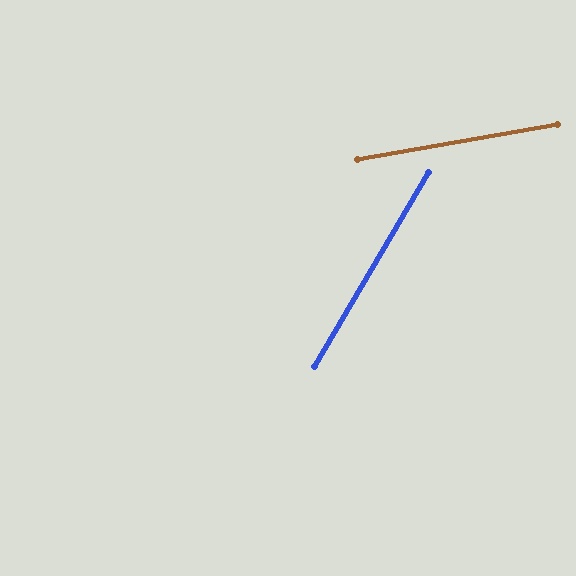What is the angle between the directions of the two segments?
Approximately 50 degrees.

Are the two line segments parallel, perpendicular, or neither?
Neither parallel nor perpendicular — they differ by about 50°.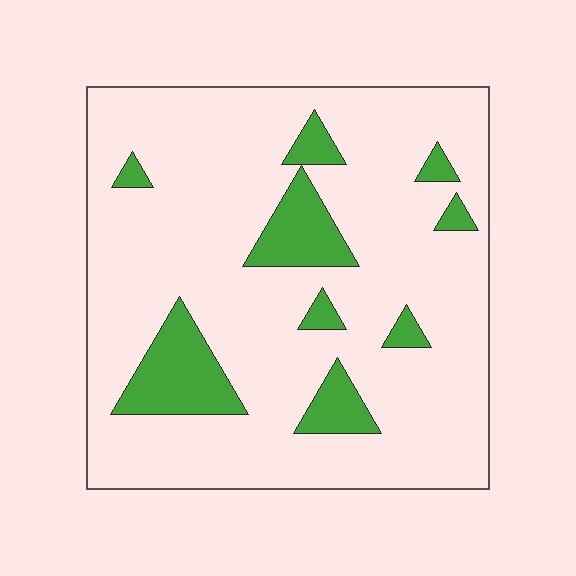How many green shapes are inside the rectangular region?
9.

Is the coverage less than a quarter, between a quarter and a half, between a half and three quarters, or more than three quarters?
Less than a quarter.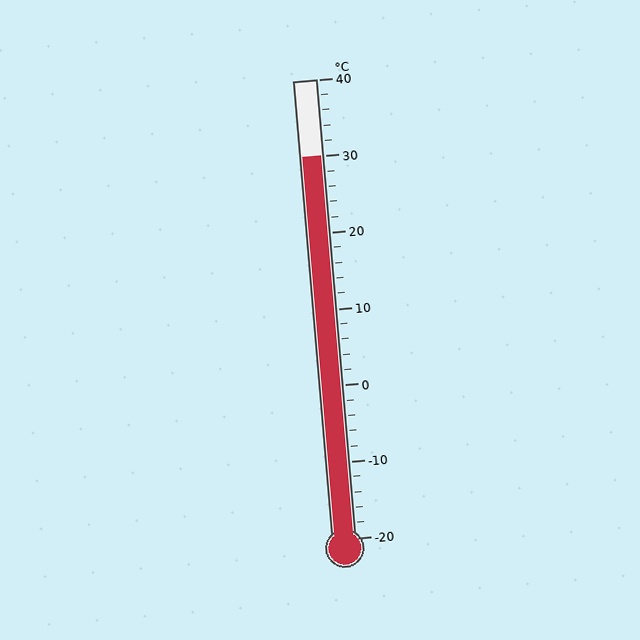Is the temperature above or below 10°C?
The temperature is above 10°C.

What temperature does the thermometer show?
The thermometer shows approximately 30°C.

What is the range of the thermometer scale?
The thermometer scale ranges from -20°C to 40°C.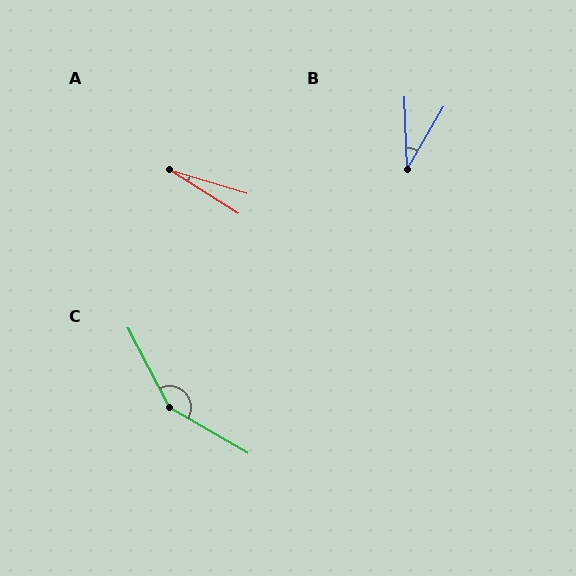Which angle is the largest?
C, at approximately 148 degrees.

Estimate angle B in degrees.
Approximately 32 degrees.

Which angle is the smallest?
A, at approximately 15 degrees.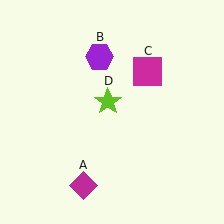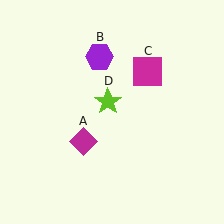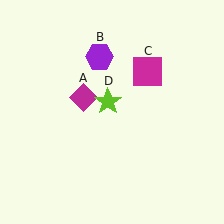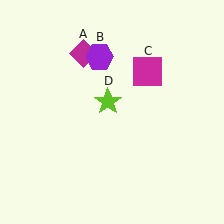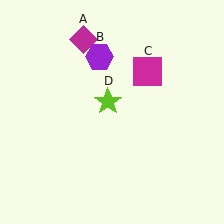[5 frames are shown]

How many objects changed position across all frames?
1 object changed position: magenta diamond (object A).